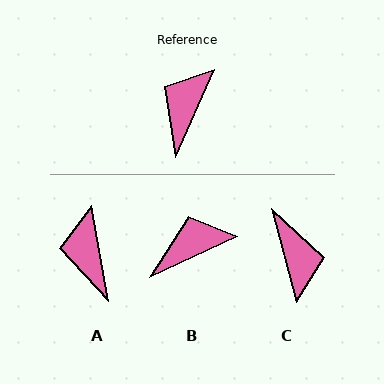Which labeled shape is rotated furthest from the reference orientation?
C, about 142 degrees away.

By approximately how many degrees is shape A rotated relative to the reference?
Approximately 34 degrees counter-clockwise.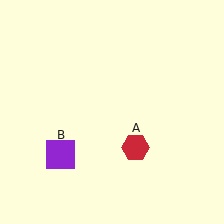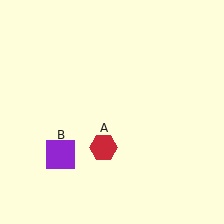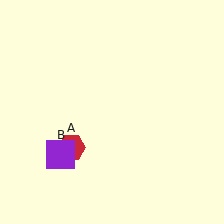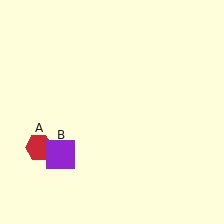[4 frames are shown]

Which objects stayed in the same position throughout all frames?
Purple square (object B) remained stationary.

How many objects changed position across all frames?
1 object changed position: red hexagon (object A).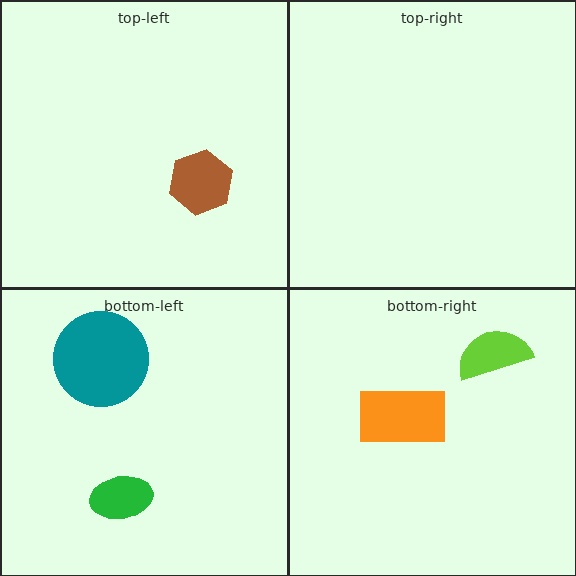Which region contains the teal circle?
The bottom-left region.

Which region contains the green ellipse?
The bottom-left region.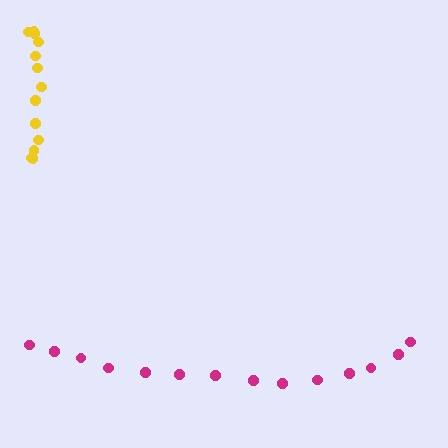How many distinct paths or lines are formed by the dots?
There are 2 distinct paths.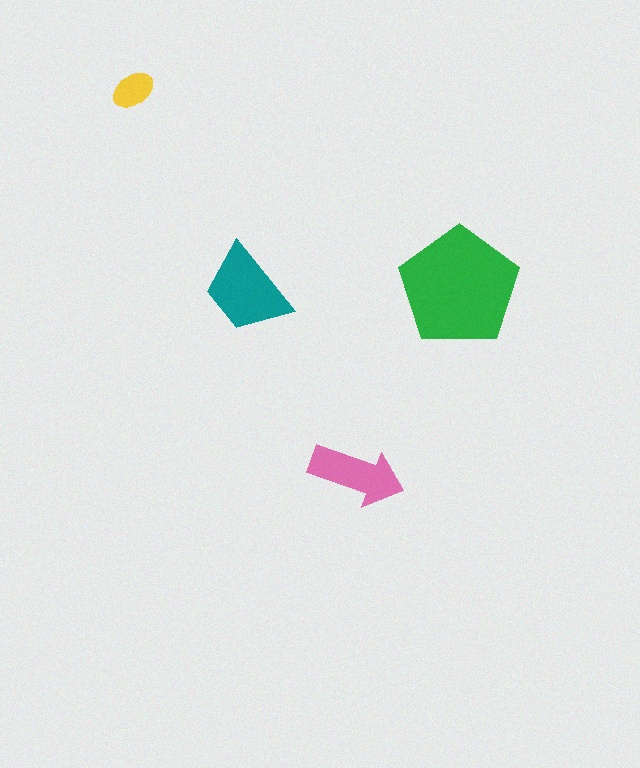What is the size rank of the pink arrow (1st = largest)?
3rd.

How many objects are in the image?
There are 4 objects in the image.